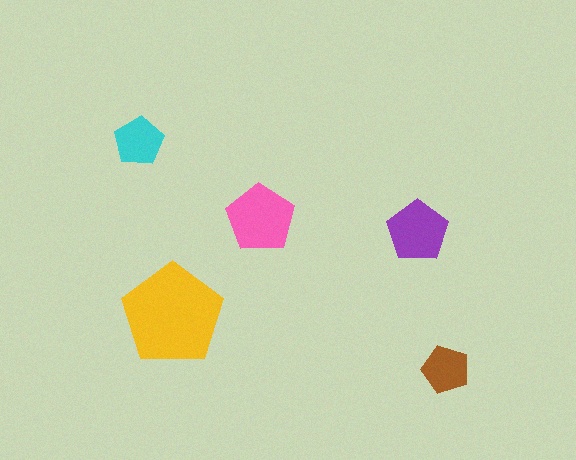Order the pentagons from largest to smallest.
the yellow one, the pink one, the purple one, the cyan one, the brown one.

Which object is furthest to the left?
The cyan pentagon is leftmost.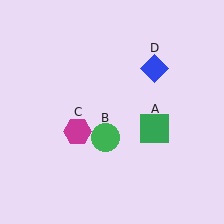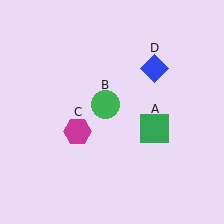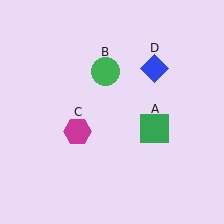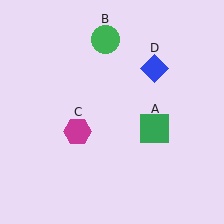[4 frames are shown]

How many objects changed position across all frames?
1 object changed position: green circle (object B).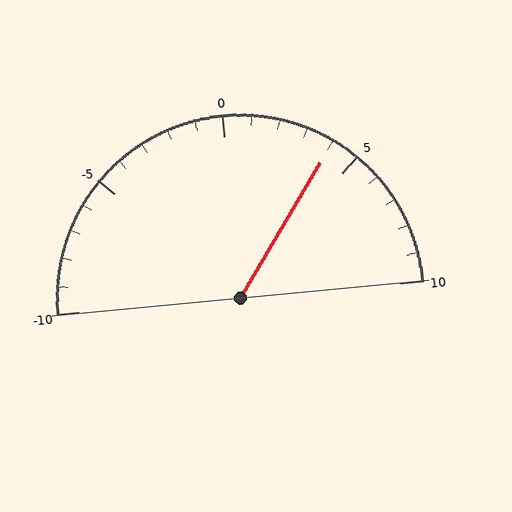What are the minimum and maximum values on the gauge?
The gauge ranges from -10 to 10.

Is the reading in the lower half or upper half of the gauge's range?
The reading is in the upper half of the range (-10 to 10).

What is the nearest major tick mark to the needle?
The nearest major tick mark is 5.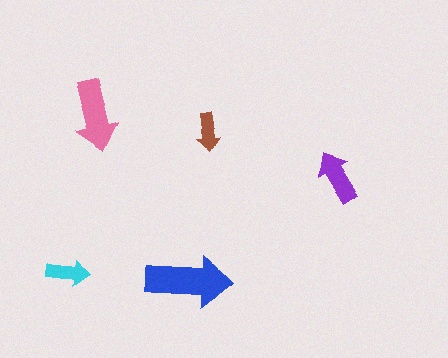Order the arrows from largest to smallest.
the blue one, the pink one, the purple one, the cyan one, the brown one.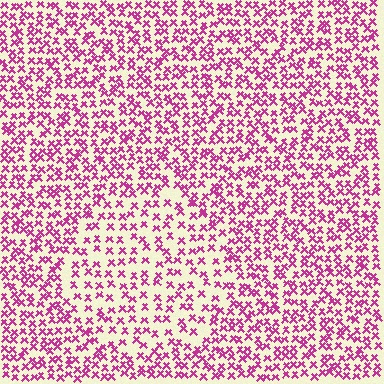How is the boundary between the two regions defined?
The boundary is defined by a change in element density (approximately 1.6x ratio). All elements are the same color, size, and shape.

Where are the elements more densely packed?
The elements are more densely packed outside the circle boundary.